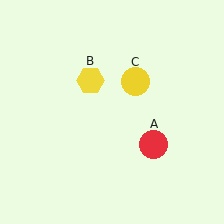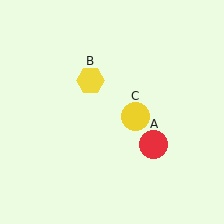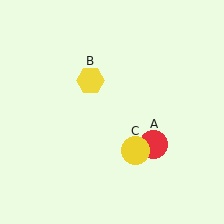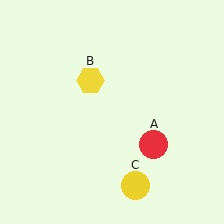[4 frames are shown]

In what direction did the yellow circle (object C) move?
The yellow circle (object C) moved down.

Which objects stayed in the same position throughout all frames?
Red circle (object A) and yellow hexagon (object B) remained stationary.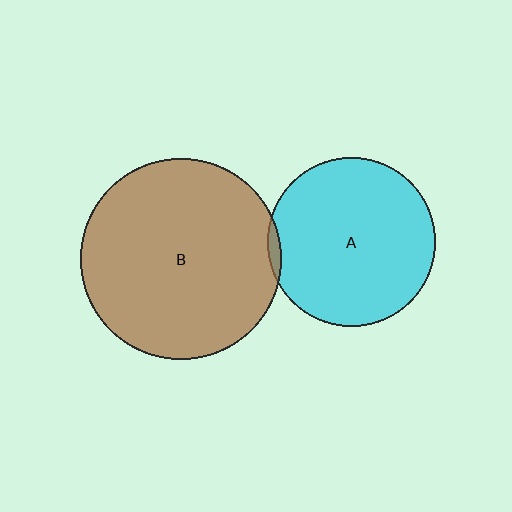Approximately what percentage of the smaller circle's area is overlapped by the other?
Approximately 5%.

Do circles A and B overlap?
Yes.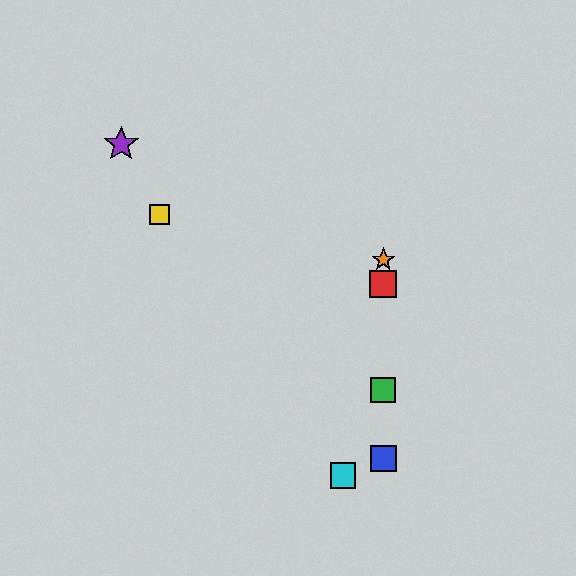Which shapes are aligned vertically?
The red square, the blue square, the green square, the orange star are aligned vertically.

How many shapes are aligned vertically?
4 shapes (the red square, the blue square, the green square, the orange star) are aligned vertically.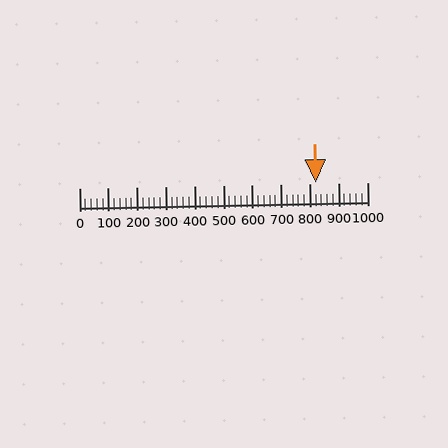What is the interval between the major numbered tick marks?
The major tick marks are spaced 100 units apart.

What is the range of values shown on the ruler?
The ruler shows values from 0 to 1000.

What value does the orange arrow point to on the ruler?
The orange arrow points to approximately 820.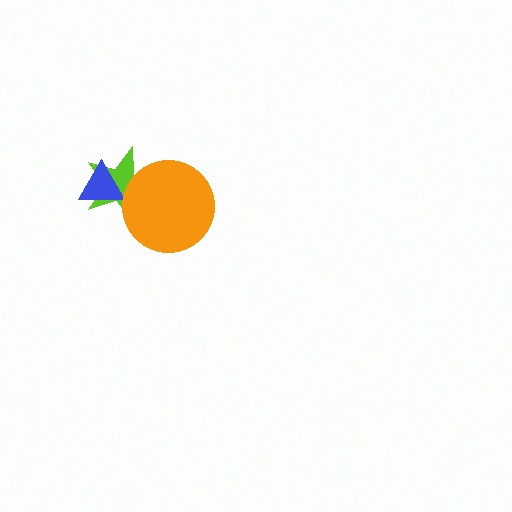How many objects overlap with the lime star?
2 objects overlap with the lime star.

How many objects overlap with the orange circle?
1 object overlaps with the orange circle.